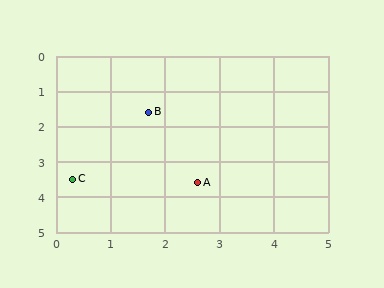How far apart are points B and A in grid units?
Points B and A are about 2.2 grid units apart.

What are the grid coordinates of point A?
Point A is at approximately (2.6, 3.6).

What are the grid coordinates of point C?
Point C is at approximately (0.3, 3.5).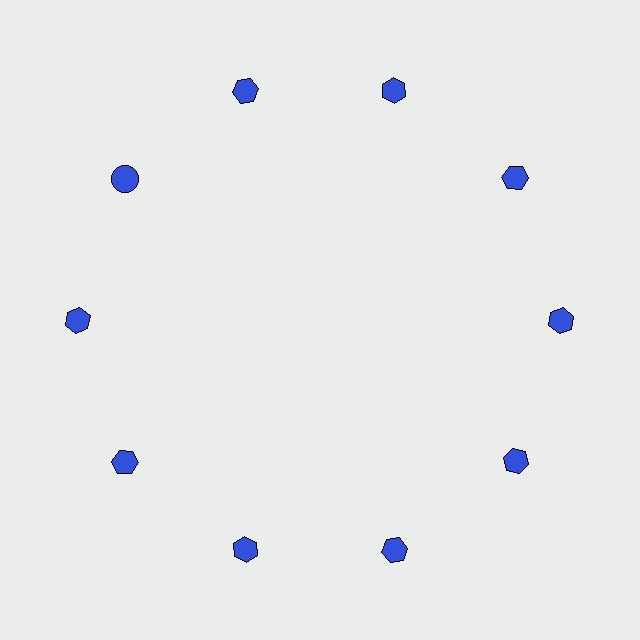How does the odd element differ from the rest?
It has a different shape: circle instead of hexagon.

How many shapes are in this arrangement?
There are 10 shapes arranged in a ring pattern.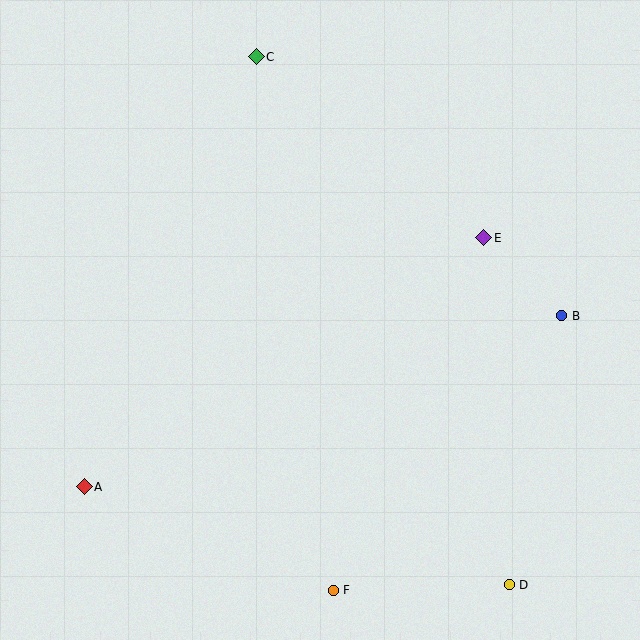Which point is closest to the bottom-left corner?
Point A is closest to the bottom-left corner.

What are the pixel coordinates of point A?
Point A is at (84, 487).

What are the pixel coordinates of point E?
Point E is at (484, 238).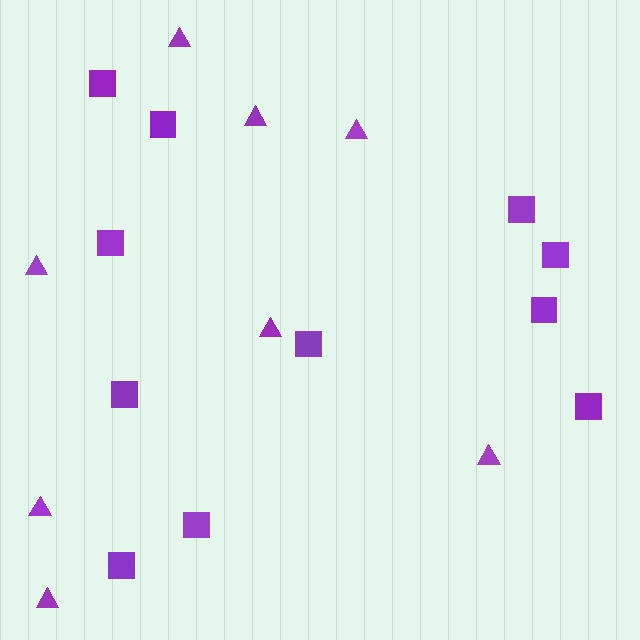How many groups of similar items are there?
There are 2 groups: one group of triangles (8) and one group of squares (11).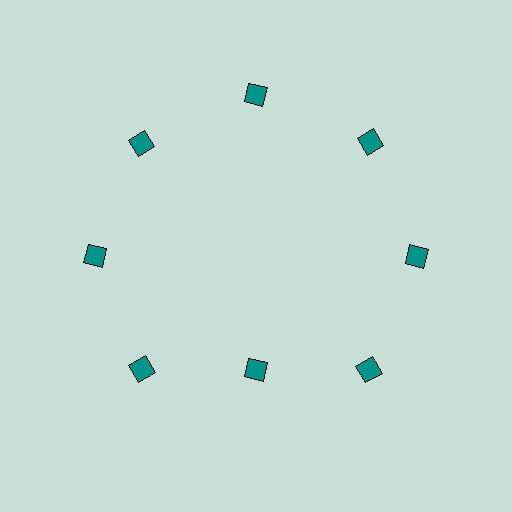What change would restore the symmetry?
The symmetry would be restored by moving it outward, back onto the ring so that all 8 diamonds sit at equal angles and equal distance from the center.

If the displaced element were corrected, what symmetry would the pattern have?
It would have 8-fold rotational symmetry — the pattern would map onto itself every 45 degrees.